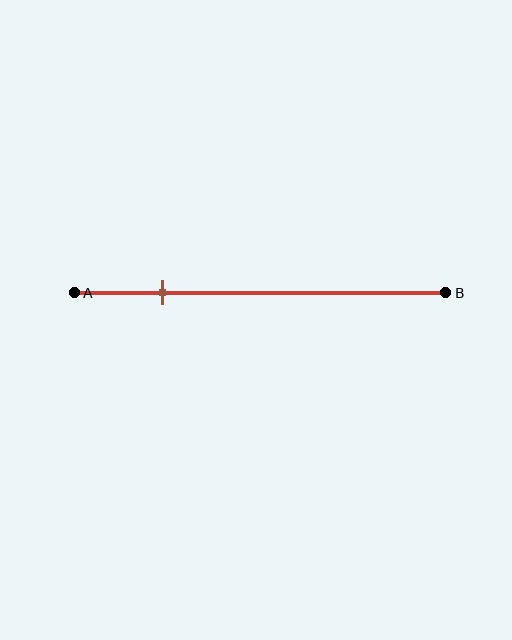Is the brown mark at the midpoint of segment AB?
No, the mark is at about 25% from A, not at the 50% midpoint.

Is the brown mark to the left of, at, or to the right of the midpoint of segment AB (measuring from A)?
The brown mark is to the left of the midpoint of segment AB.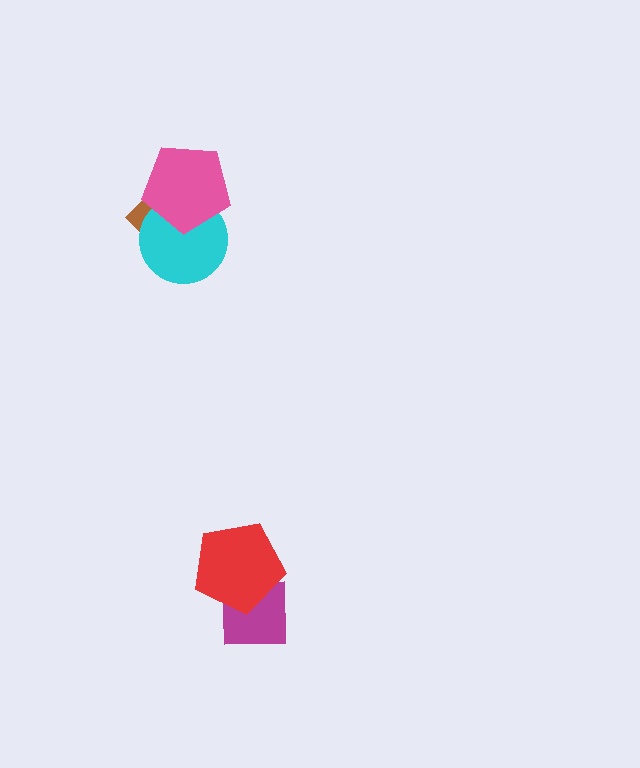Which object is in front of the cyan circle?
The pink pentagon is in front of the cyan circle.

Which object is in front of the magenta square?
The red pentagon is in front of the magenta square.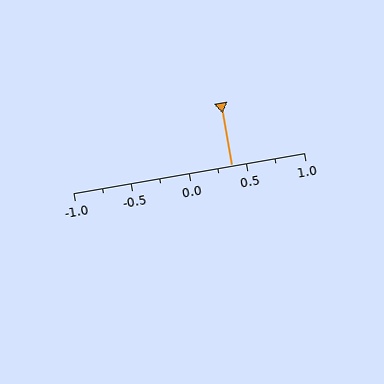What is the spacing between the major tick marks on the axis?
The major ticks are spaced 0.5 apart.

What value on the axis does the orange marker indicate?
The marker indicates approximately 0.38.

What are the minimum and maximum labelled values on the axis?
The axis runs from -1.0 to 1.0.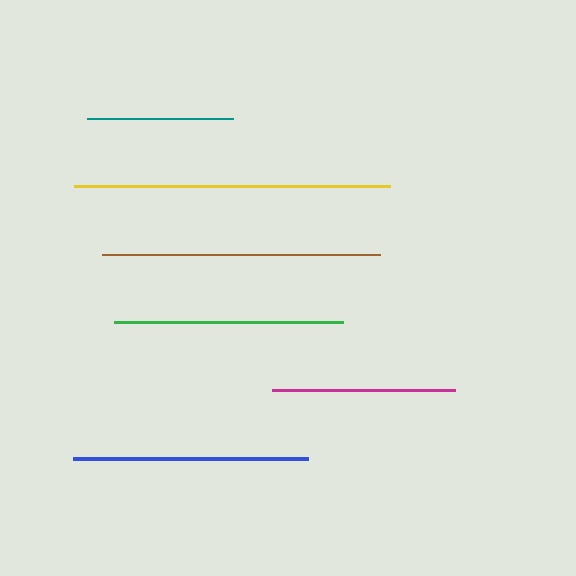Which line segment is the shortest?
The teal line is the shortest at approximately 145 pixels.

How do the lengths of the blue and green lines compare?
The blue and green lines are approximately the same length.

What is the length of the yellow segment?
The yellow segment is approximately 316 pixels long.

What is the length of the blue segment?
The blue segment is approximately 235 pixels long.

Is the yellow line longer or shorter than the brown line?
The yellow line is longer than the brown line.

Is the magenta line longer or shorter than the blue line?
The blue line is longer than the magenta line.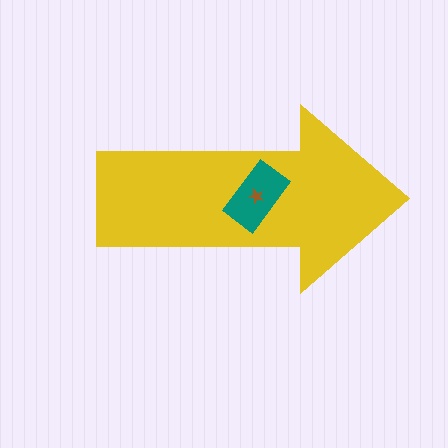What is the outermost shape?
The yellow arrow.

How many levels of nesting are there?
3.